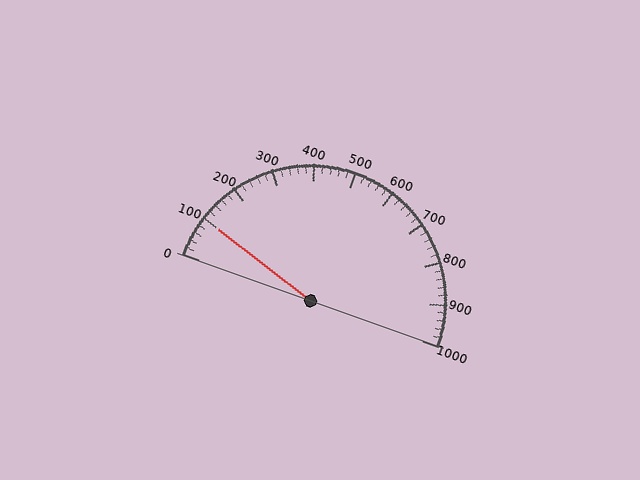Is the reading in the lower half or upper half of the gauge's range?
The reading is in the lower half of the range (0 to 1000).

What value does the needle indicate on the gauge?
The needle indicates approximately 100.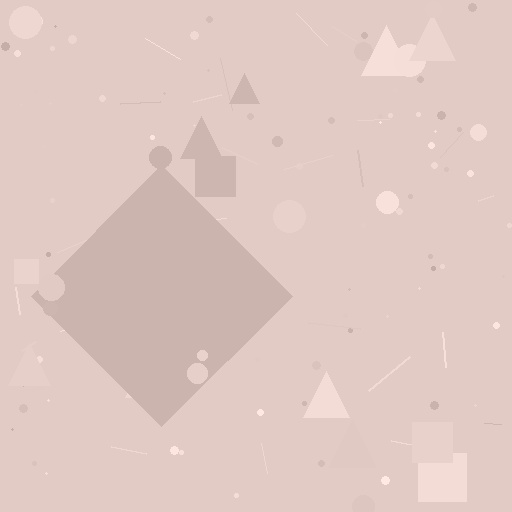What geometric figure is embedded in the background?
A diamond is embedded in the background.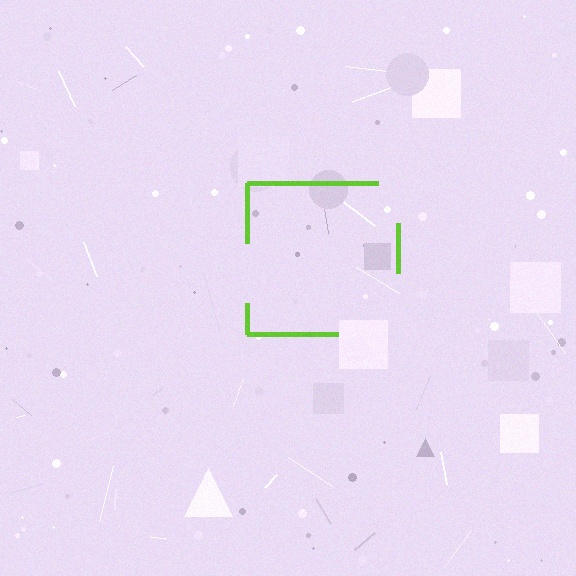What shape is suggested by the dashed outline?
The dashed outline suggests a square.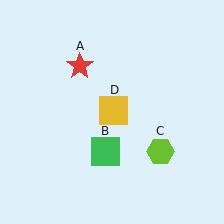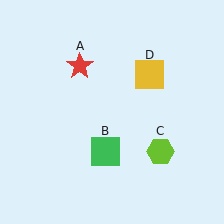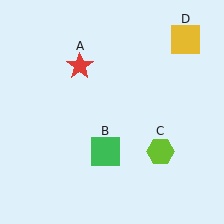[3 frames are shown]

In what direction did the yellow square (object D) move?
The yellow square (object D) moved up and to the right.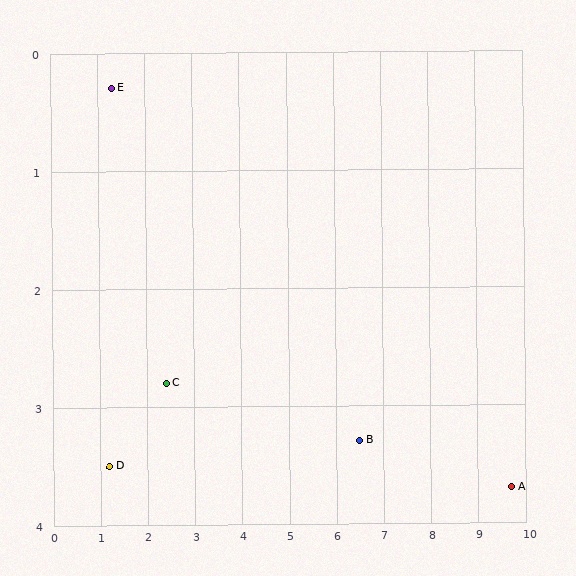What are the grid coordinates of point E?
Point E is at approximately (1.3, 0.3).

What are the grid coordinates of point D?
Point D is at approximately (1.2, 3.5).